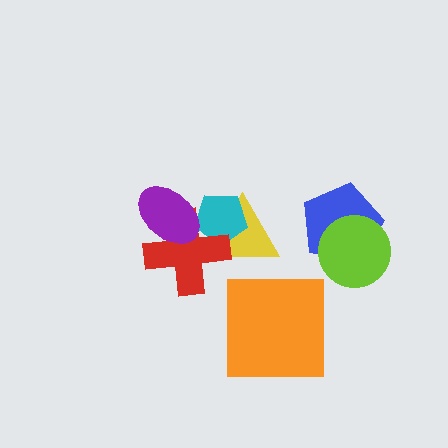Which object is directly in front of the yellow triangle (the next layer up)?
The cyan pentagon is directly in front of the yellow triangle.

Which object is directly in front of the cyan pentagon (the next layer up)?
The red cross is directly in front of the cyan pentagon.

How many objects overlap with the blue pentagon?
1 object overlaps with the blue pentagon.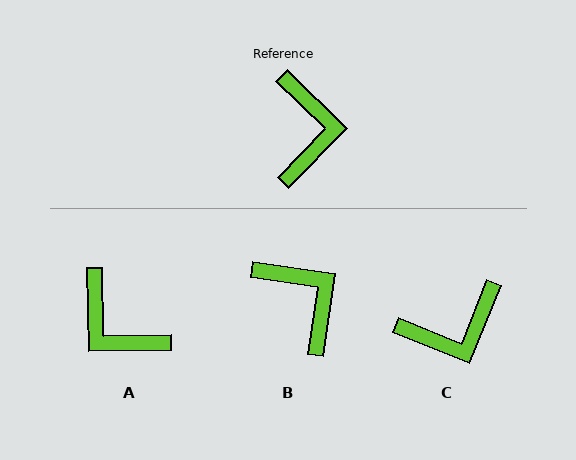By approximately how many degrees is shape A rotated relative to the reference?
Approximately 135 degrees clockwise.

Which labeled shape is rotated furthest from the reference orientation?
A, about 135 degrees away.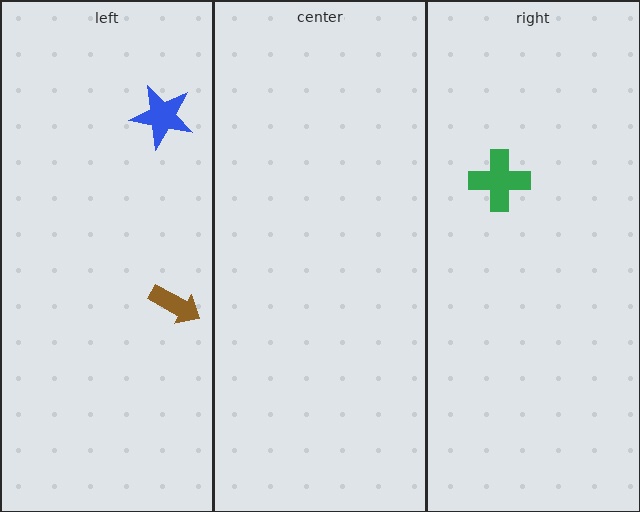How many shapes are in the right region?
1.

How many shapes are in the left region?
2.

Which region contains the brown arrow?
The left region.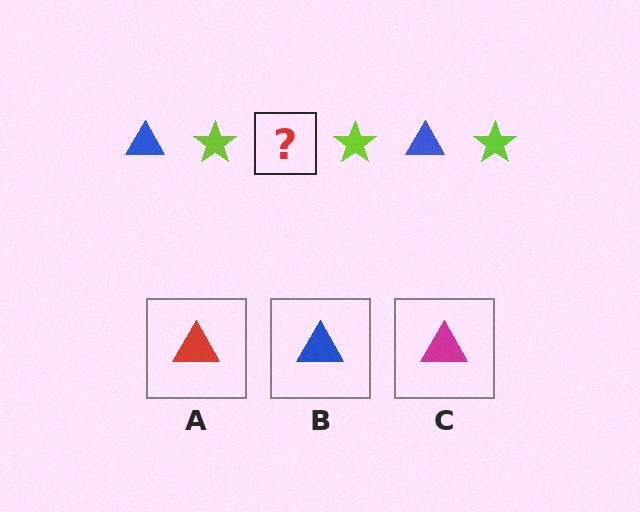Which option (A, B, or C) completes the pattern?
B.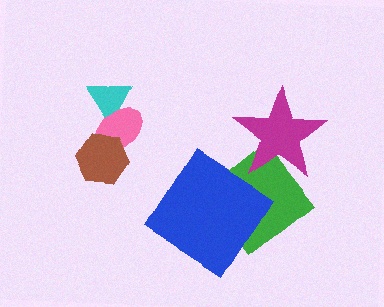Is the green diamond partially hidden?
Yes, it is partially covered by another shape.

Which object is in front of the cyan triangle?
The pink ellipse is in front of the cyan triangle.